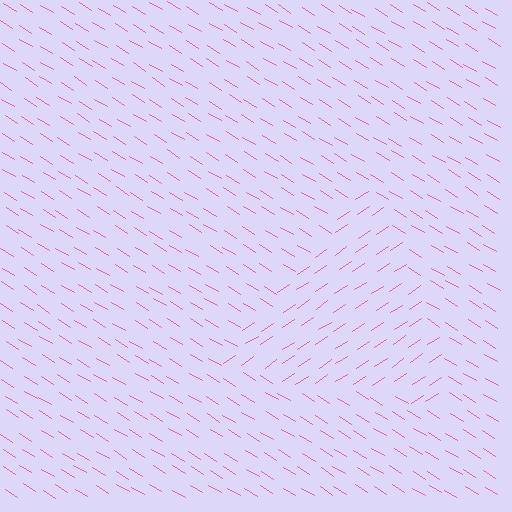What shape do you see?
I see a triangle.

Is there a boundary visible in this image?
Yes, there is a texture boundary formed by a change in line orientation.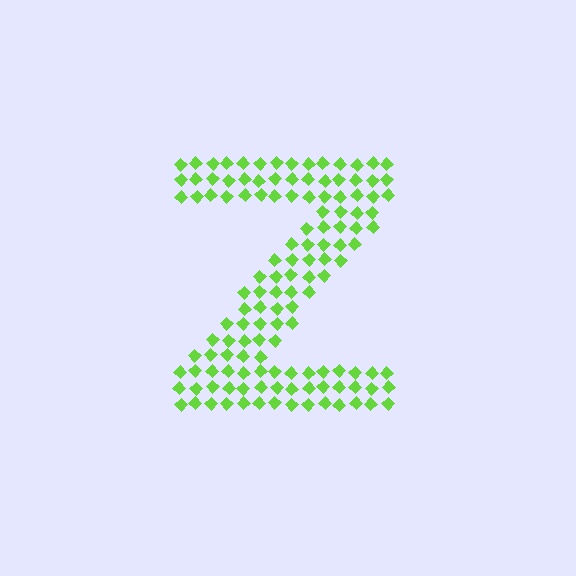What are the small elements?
The small elements are diamonds.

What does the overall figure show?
The overall figure shows the letter Z.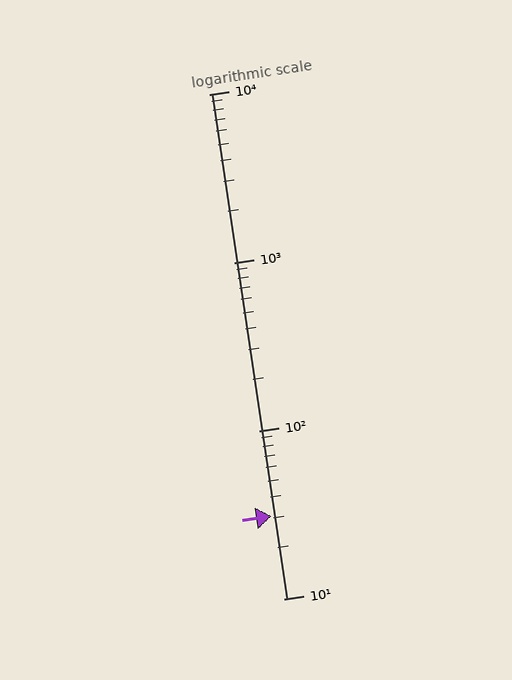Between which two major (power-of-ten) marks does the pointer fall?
The pointer is between 10 and 100.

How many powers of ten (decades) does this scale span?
The scale spans 3 decades, from 10 to 10000.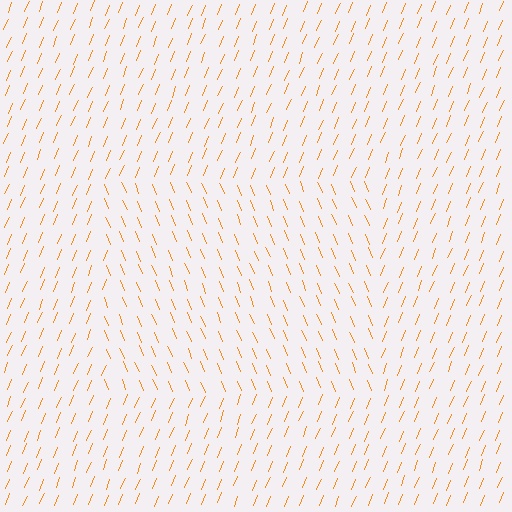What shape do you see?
I see a rectangle.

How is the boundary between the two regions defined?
The boundary is defined purely by a change in line orientation (approximately 45 degrees difference). All lines are the same color and thickness.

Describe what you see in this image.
The image is filled with small orange line segments. A rectangle region in the image has lines oriented differently from the surrounding lines, creating a visible texture boundary.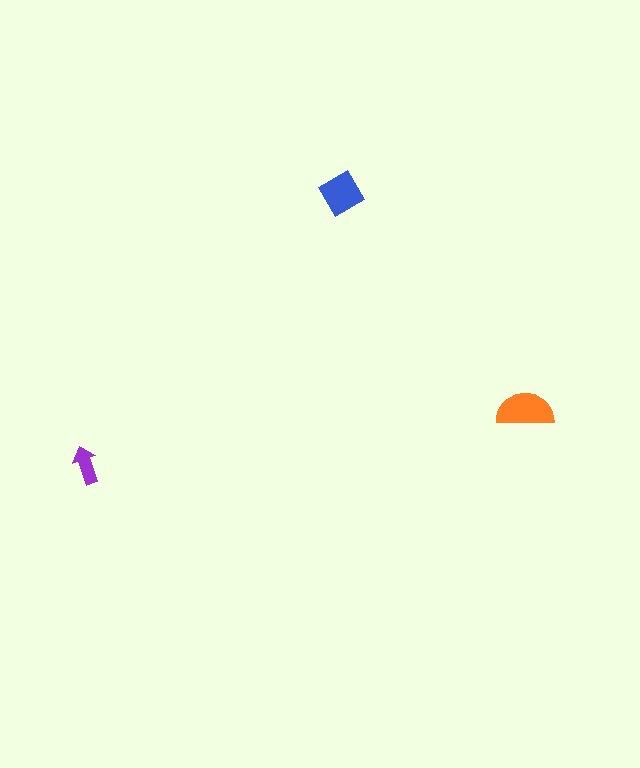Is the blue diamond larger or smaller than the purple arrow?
Larger.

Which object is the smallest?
The purple arrow.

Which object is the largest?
The orange semicircle.